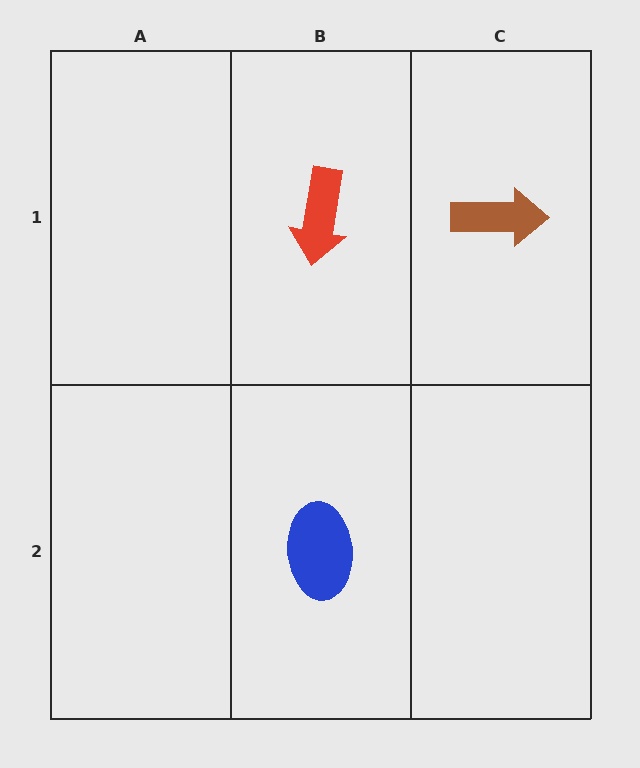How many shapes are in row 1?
2 shapes.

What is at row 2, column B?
A blue ellipse.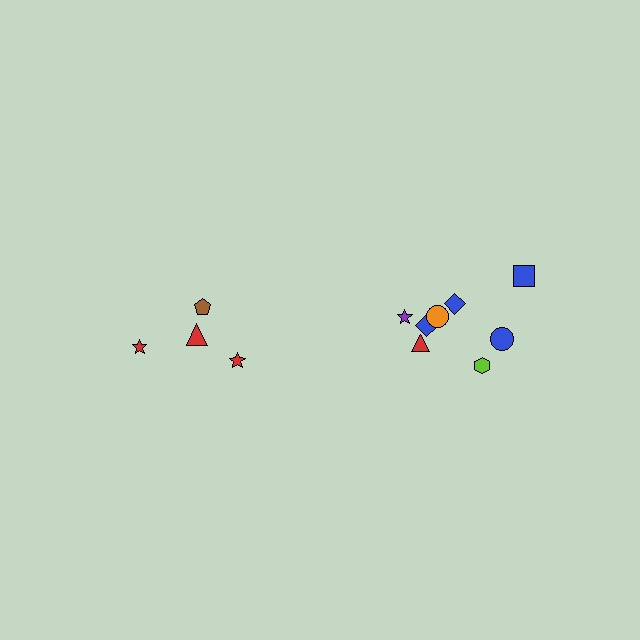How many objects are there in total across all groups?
There are 12 objects.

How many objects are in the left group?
There are 4 objects.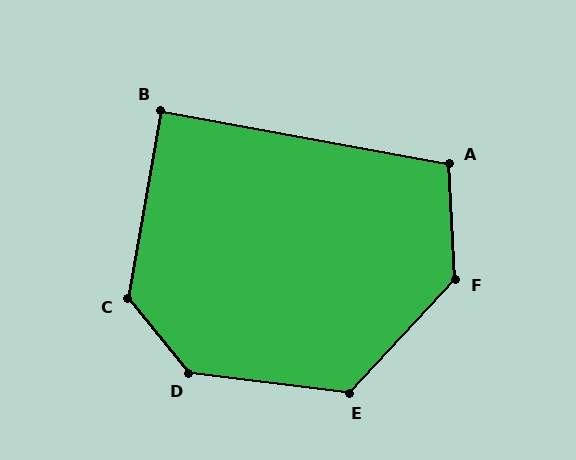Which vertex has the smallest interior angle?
B, at approximately 90 degrees.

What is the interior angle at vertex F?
Approximately 134 degrees (obtuse).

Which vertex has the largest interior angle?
D, at approximately 136 degrees.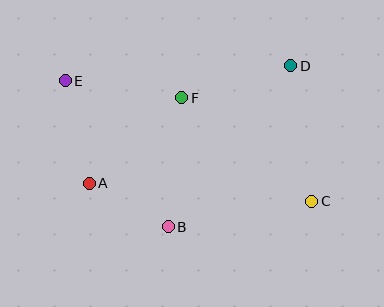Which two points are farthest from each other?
Points C and E are farthest from each other.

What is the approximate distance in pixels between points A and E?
The distance between A and E is approximately 105 pixels.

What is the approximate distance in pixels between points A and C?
The distance between A and C is approximately 223 pixels.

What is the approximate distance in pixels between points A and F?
The distance between A and F is approximately 126 pixels.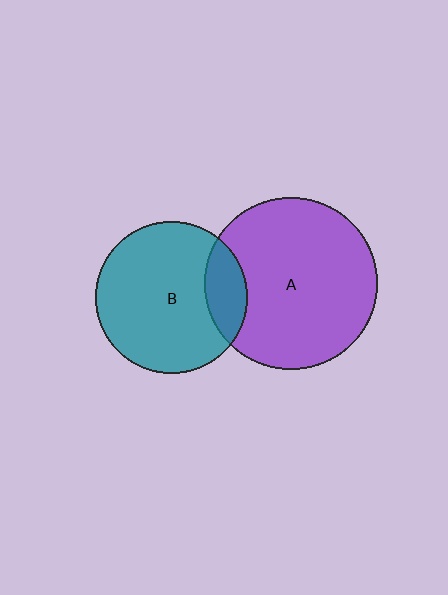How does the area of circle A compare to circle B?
Approximately 1.3 times.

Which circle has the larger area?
Circle A (purple).